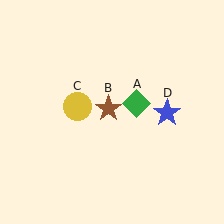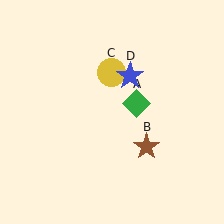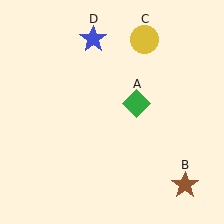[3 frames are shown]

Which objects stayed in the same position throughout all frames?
Green diamond (object A) remained stationary.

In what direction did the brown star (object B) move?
The brown star (object B) moved down and to the right.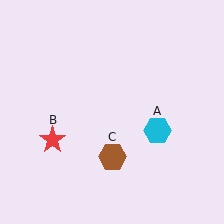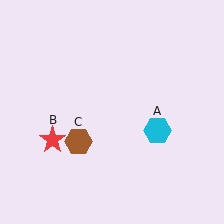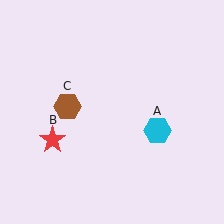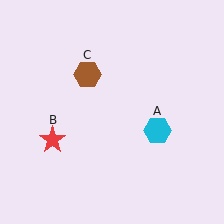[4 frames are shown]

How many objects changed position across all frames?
1 object changed position: brown hexagon (object C).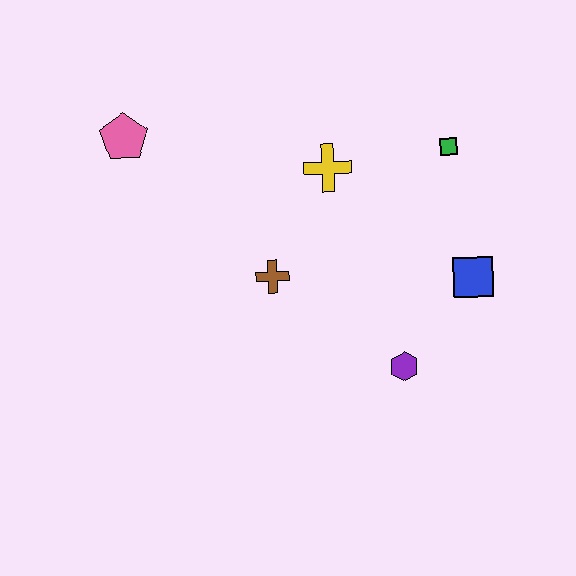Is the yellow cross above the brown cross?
Yes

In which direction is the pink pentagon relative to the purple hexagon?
The pink pentagon is to the left of the purple hexagon.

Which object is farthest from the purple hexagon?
The pink pentagon is farthest from the purple hexagon.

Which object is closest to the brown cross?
The yellow cross is closest to the brown cross.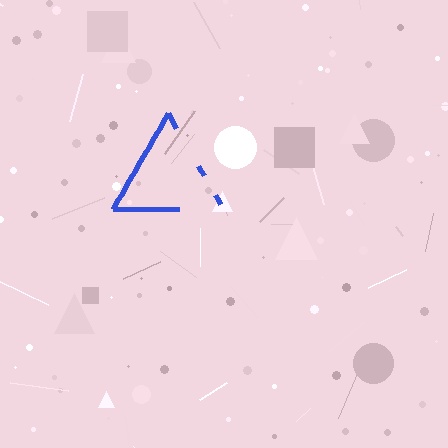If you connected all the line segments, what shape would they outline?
They would outline a triangle.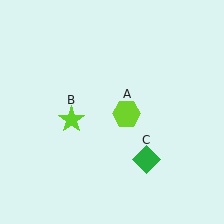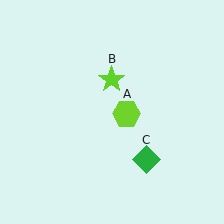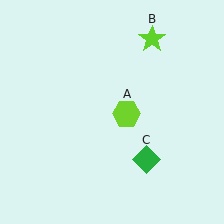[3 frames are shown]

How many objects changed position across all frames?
1 object changed position: lime star (object B).